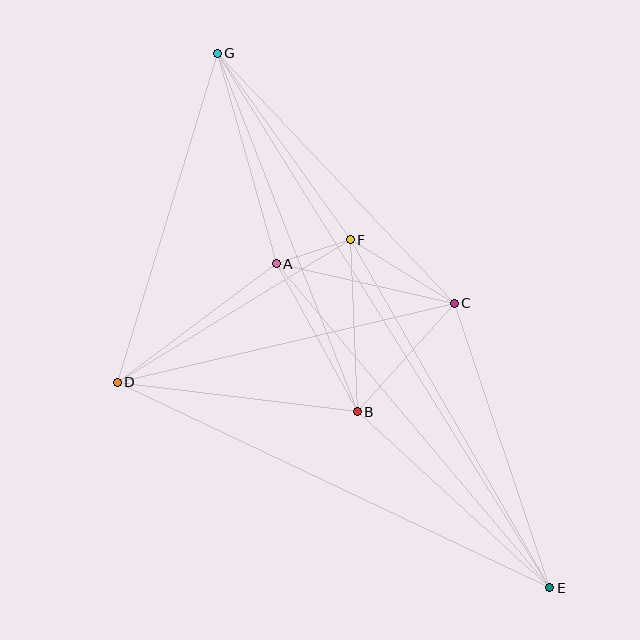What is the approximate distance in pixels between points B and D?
The distance between B and D is approximately 242 pixels.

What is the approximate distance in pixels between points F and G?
The distance between F and G is approximately 229 pixels.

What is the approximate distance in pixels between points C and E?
The distance between C and E is approximately 300 pixels.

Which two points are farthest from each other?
Points E and G are farthest from each other.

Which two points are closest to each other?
Points A and F are closest to each other.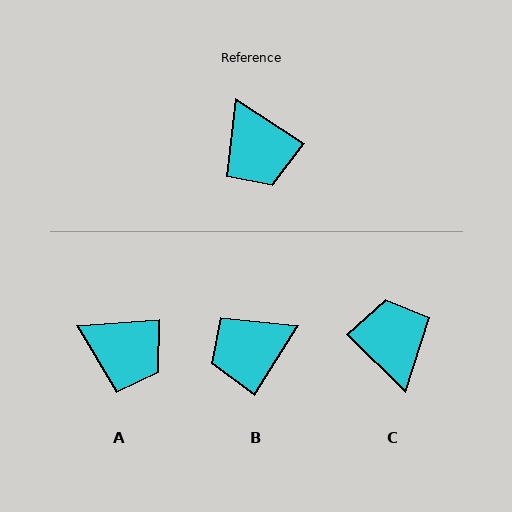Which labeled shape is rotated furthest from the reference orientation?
C, about 169 degrees away.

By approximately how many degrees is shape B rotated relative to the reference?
Approximately 89 degrees clockwise.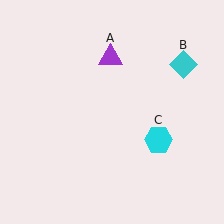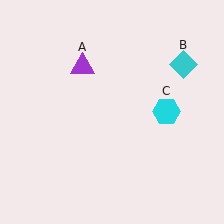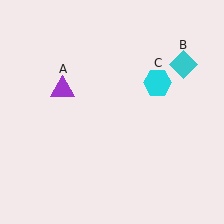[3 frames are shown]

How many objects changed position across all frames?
2 objects changed position: purple triangle (object A), cyan hexagon (object C).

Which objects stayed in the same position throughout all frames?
Cyan diamond (object B) remained stationary.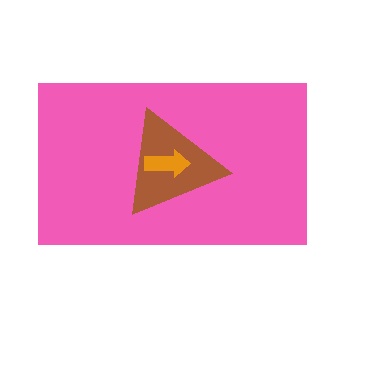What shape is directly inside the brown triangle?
The orange arrow.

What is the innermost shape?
The orange arrow.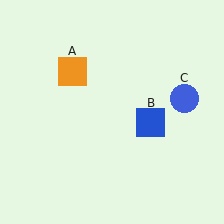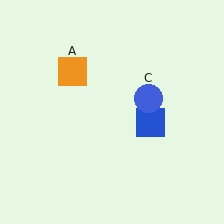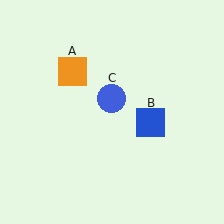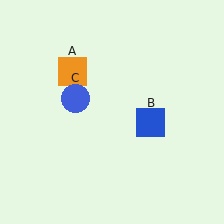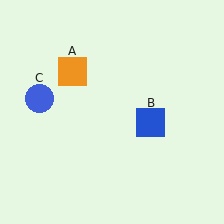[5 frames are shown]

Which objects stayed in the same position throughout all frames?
Orange square (object A) and blue square (object B) remained stationary.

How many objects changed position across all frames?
1 object changed position: blue circle (object C).